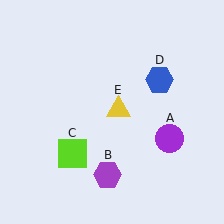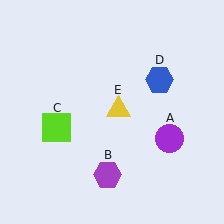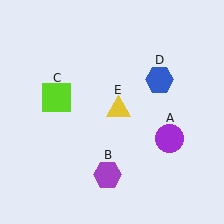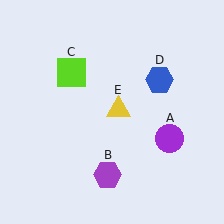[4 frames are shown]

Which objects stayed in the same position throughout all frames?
Purple circle (object A) and purple hexagon (object B) and blue hexagon (object D) and yellow triangle (object E) remained stationary.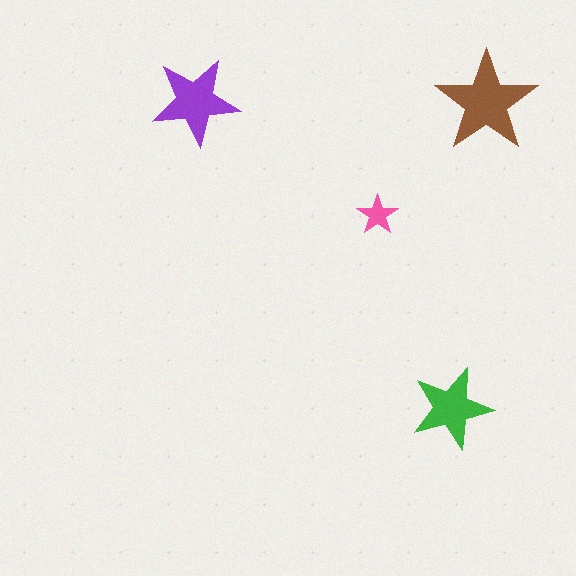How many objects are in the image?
There are 4 objects in the image.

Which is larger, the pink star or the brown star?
The brown one.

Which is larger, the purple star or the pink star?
The purple one.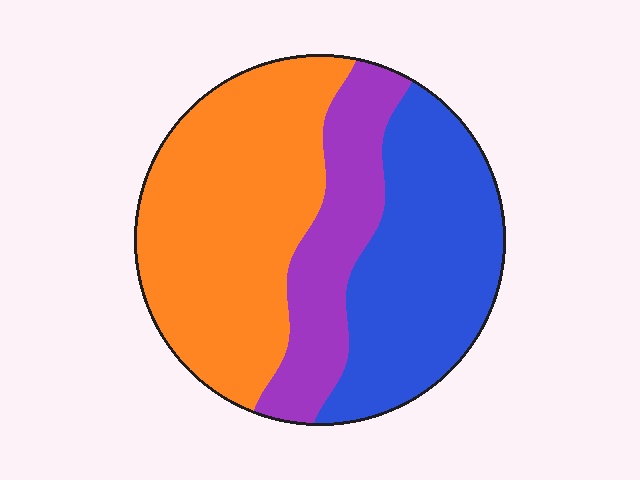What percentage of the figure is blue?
Blue takes up between a quarter and a half of the figure.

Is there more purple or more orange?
Orange.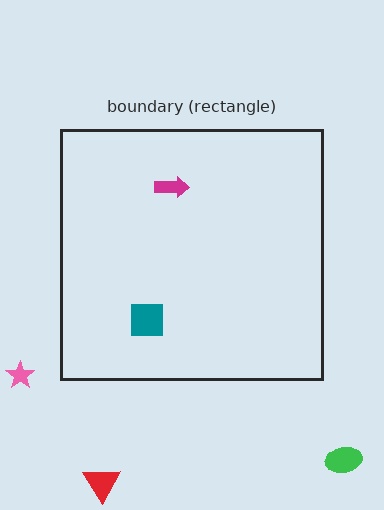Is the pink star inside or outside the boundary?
Outside.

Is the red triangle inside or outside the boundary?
Outside.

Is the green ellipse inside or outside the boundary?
Outside.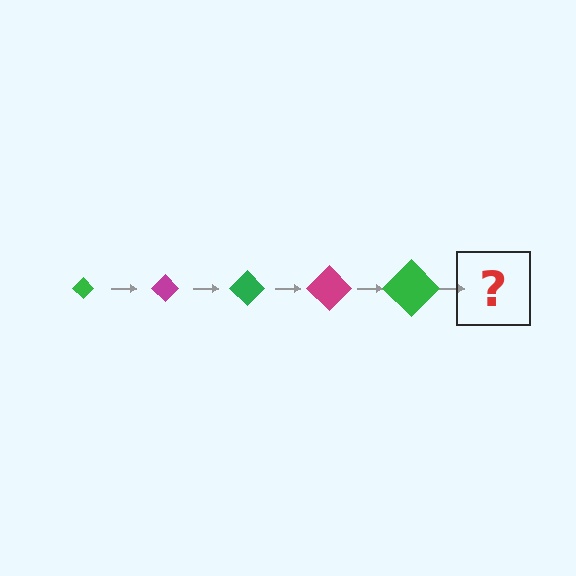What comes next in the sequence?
The next element should be a magenta diamond, larger than the previous one.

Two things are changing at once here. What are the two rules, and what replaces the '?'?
The two rules are that the diamond grows larger each step and the color cycles through green and magenta. The '?' should be a magenta diamond, larger than the previous one.